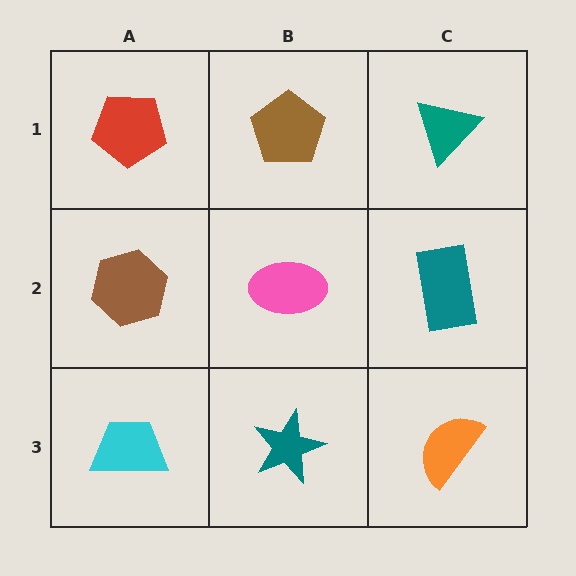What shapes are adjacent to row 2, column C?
A teal triangle (row 1, column C), an orange semicircle (row 3, column C), a pink ellipse (row 2, column B).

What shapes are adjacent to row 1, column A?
A brown hexagon (row 2, column A), a brown pentagon (row 1, column B).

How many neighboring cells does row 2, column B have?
4.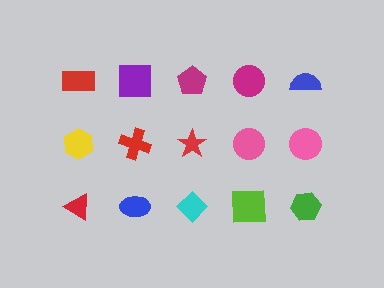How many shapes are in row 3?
5 shapes.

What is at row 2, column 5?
A pink circle.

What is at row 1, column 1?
A red rectangle.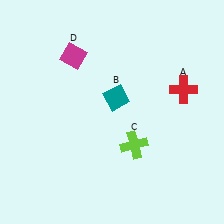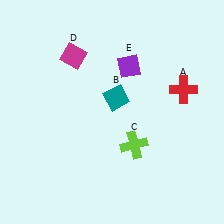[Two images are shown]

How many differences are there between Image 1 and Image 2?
There is 1 difference between the two images.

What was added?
A purple diamond (E) was added in Image 2.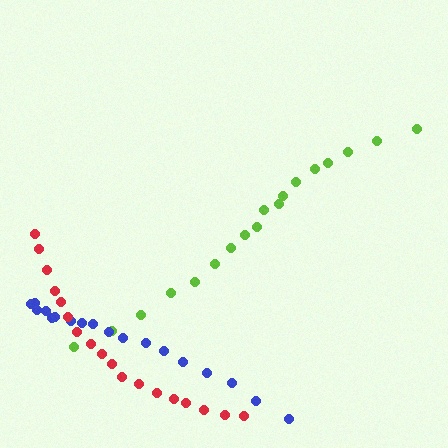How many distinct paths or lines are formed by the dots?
There are 3 distinct paths.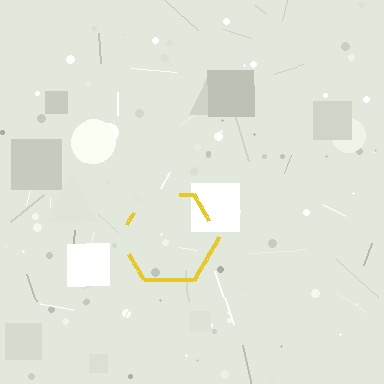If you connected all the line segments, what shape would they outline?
They would outline a hexagon.